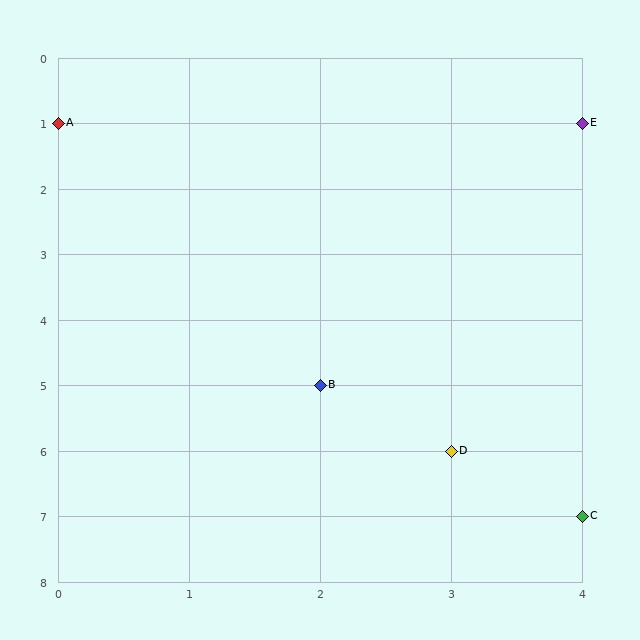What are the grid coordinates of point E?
Point E is at grid coordinates (4, 1).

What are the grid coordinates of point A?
Point A is at grid coordinates (0, 1).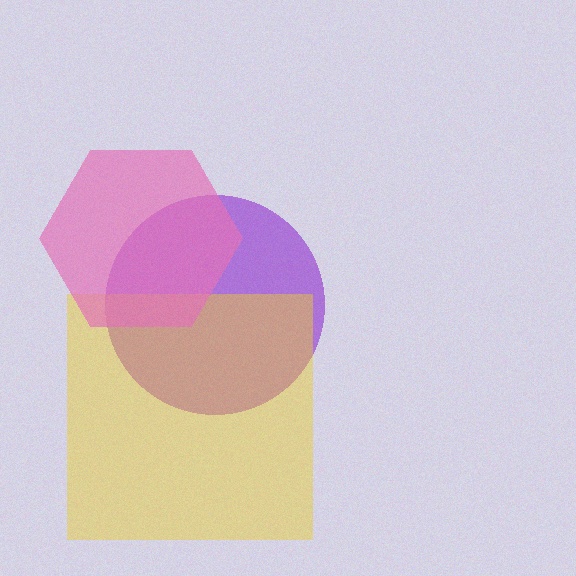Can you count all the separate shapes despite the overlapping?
Yes, there are 3 separate shapes.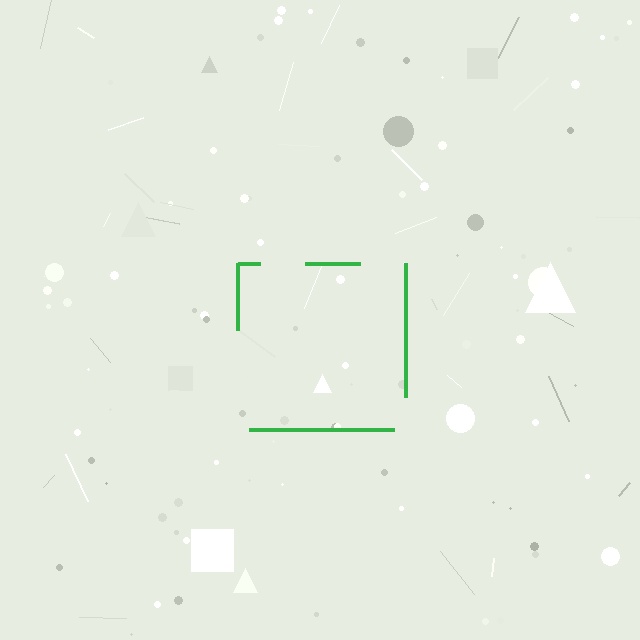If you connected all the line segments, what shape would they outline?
They would outline a square.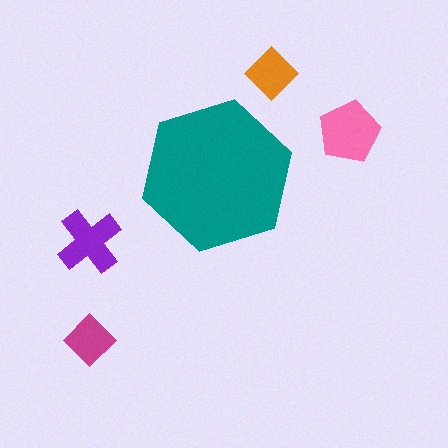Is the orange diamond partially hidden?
No, the orange diamond is fully visible.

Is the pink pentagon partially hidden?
No, the pink pentagon is fully visible.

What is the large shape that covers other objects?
A teal hexagon.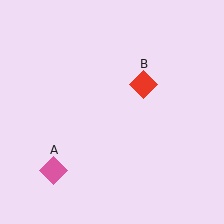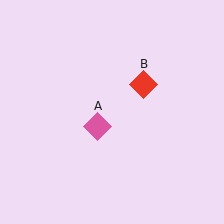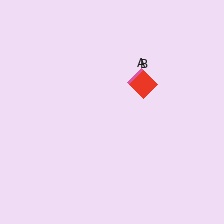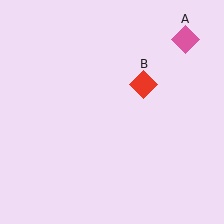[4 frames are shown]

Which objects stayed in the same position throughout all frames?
Red diamond (object B) remained stationary.